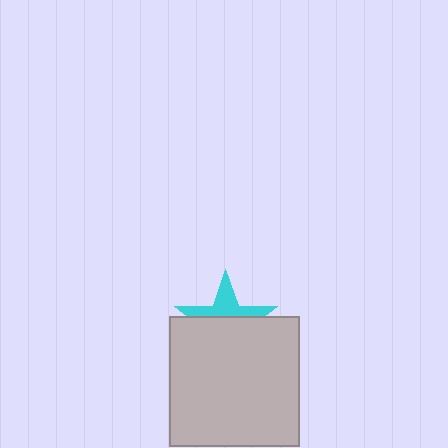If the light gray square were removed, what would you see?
You would see the complete cyan star.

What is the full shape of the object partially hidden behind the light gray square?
The partially hidden object is a cyan star.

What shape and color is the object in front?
The object in front is a light gray square.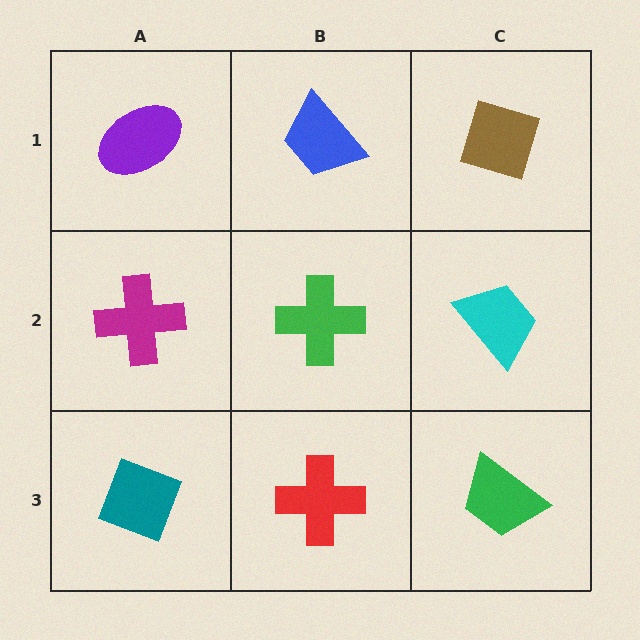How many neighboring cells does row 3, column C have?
2.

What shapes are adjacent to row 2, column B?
A blue trapezoid (row 1, column B), a red cross (row 3, column B), a magenta cross (row 2, column A), a cyan trapezoid (row 2, column C).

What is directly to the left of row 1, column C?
A blue trapezoid.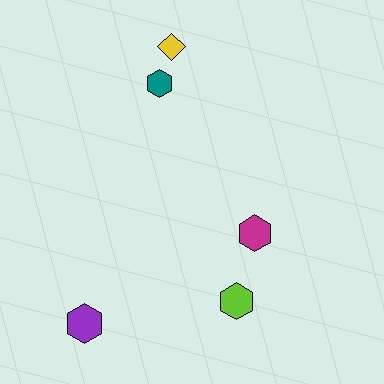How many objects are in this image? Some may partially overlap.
There are 5 objects.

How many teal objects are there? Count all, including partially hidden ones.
There is 1 teal object.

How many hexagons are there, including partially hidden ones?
There are 4 hexagons.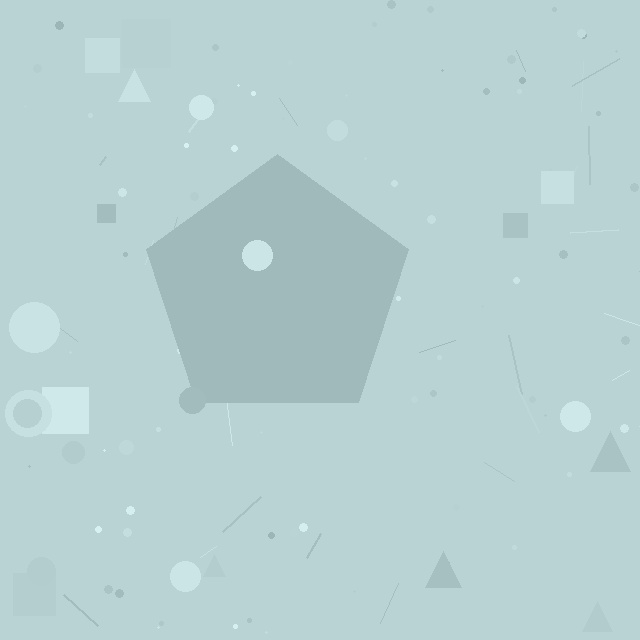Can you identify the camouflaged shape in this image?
The camouflaged shape is a pentagon.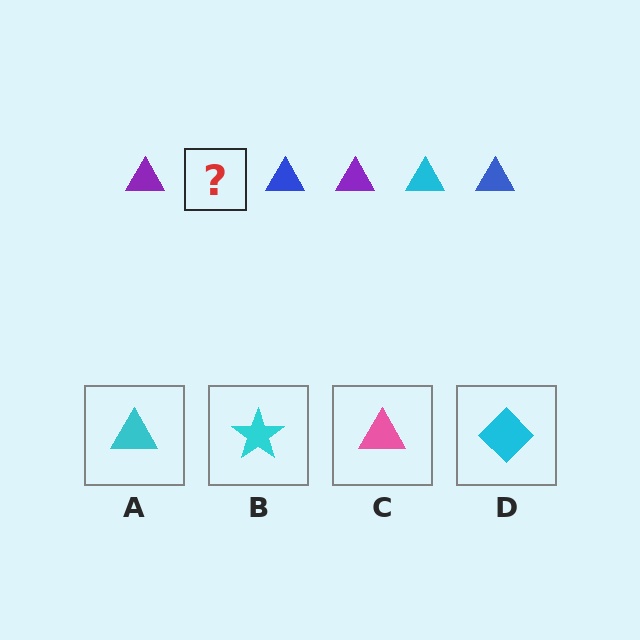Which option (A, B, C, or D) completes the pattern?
A.